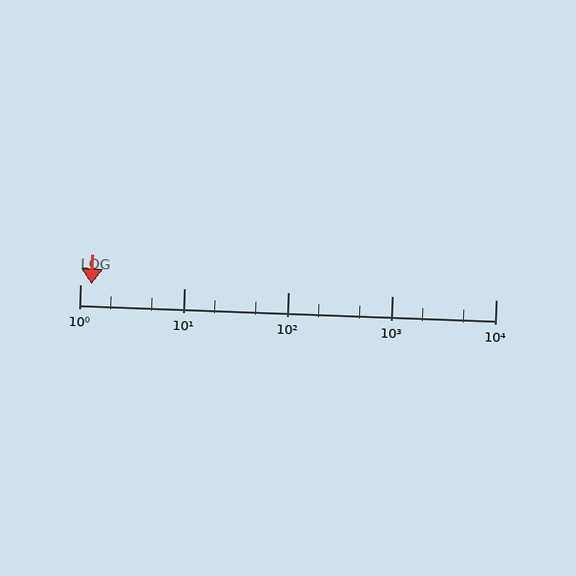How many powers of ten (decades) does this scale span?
The scale spans 4 decades, from 1 to 10000.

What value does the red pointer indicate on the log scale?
The pointer indicates approximately 1.3.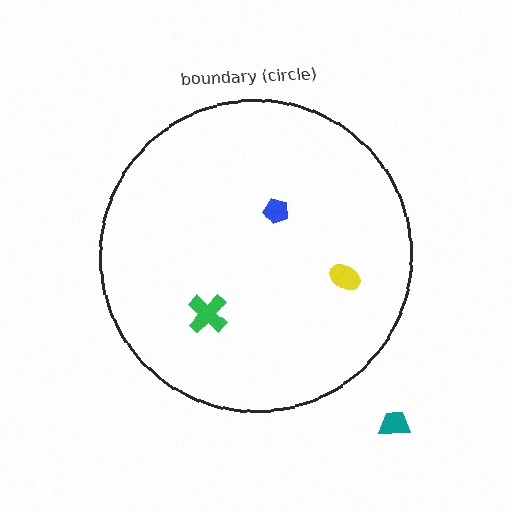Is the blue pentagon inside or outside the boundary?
Inside.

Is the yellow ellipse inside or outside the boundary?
Inside.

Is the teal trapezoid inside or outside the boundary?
Outside.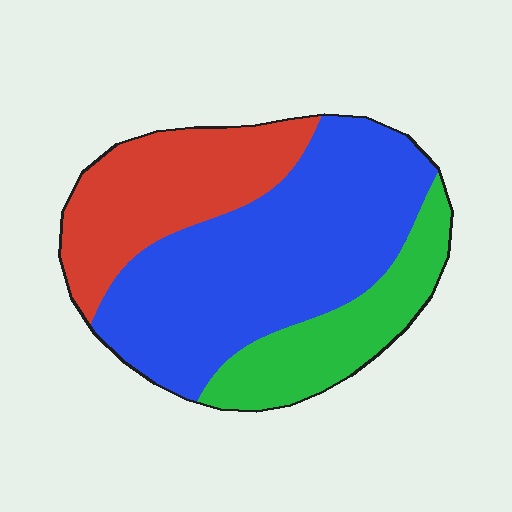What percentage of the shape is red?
Red covers around 25% of the shape.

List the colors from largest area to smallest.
From largest to smallest: blue, red, green.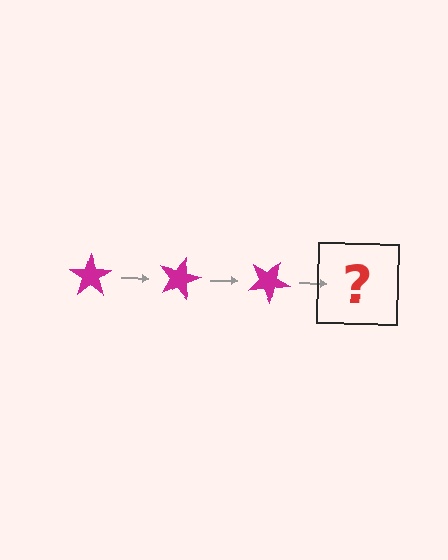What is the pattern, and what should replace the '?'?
The pattern is that the star rotates 15 degrees each step. The '?' should be a magenta star rotated 45 degrees.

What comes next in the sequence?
The next element should be a magenta star rotated 45 degrees.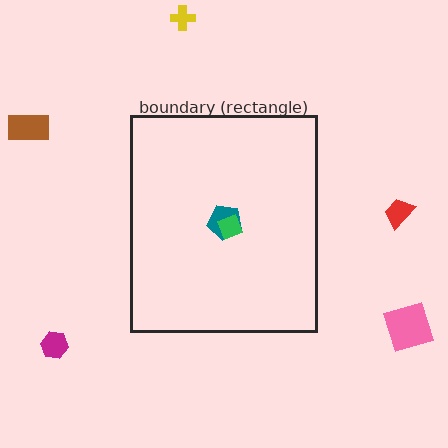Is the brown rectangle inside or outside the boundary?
Outside.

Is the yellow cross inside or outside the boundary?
Outside.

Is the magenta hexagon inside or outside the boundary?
Outside.